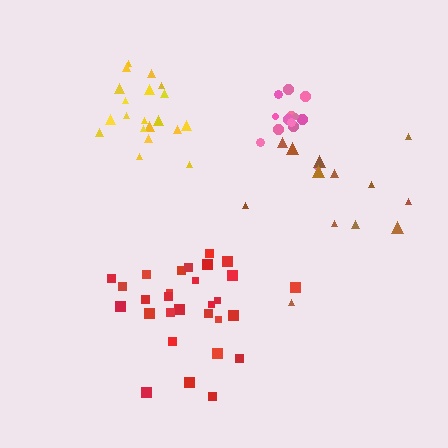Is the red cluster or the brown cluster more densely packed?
Red.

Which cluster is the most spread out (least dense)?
Brown.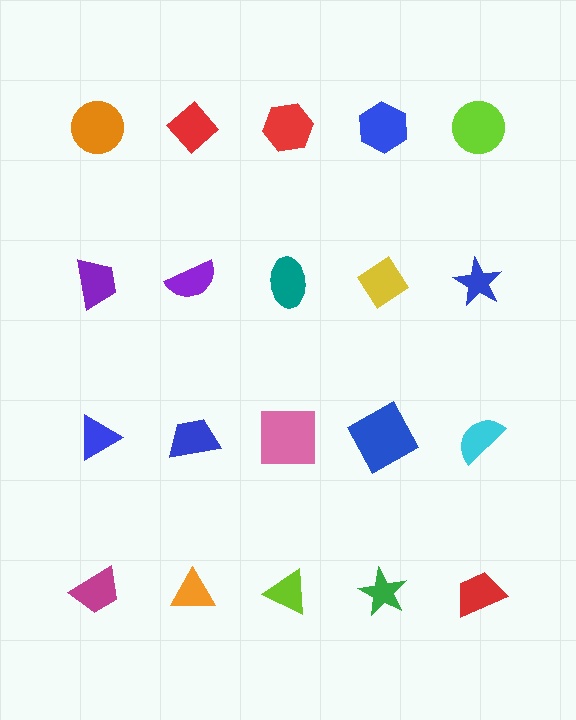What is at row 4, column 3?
A lime triangle.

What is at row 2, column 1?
A purple trapezoid.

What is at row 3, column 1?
A blue triangle.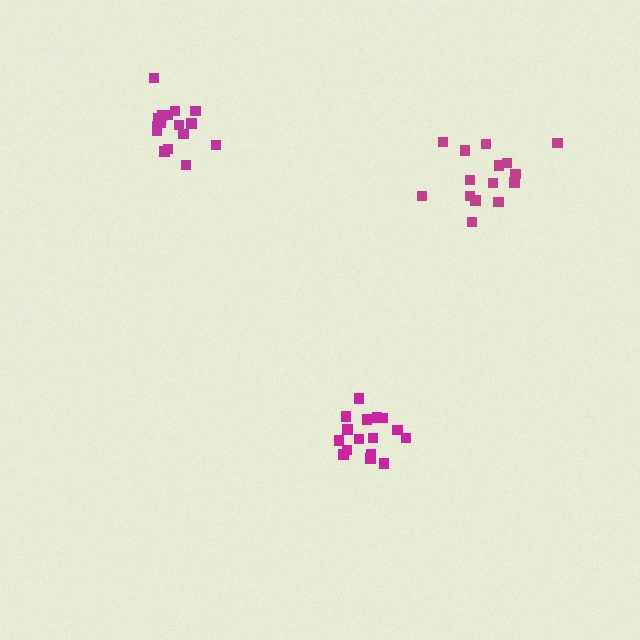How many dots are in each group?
Group 1: 16 dots, Group 2: 16 dots, Group 3: 15 dots (47 total).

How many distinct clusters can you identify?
There are 3 distinct clusters.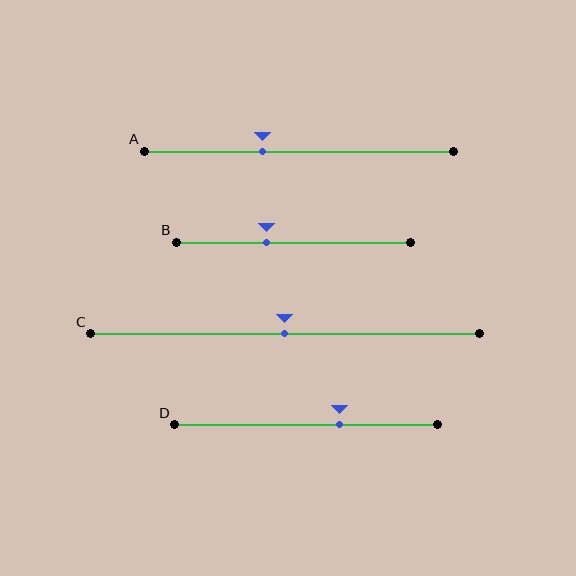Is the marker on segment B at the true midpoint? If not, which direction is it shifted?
No, the marker on segment B is shifted to the left by about 11% of the segment length.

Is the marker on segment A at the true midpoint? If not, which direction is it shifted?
No, the marker on segment A is shifted to the left by about 12% of the segment length.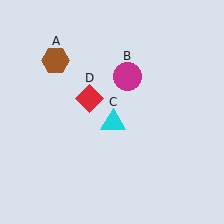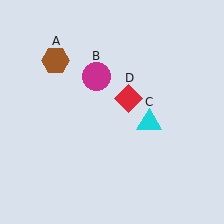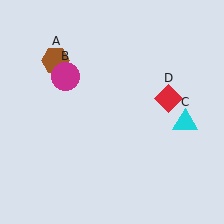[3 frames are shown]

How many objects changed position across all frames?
3 objects changed position: magenta circle (object B), cyan triangle (object C), red diamond (object D).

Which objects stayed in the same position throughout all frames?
Brown hexagon (object A) remained stationary.